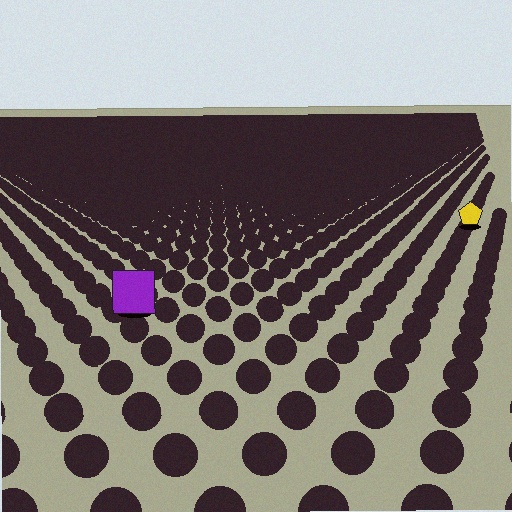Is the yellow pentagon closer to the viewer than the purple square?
No. The purple square is closer — you can tell from the texture gradient: the ground texture is coarser near it.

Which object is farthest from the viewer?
The yellow pentagon is farthest from the viewer. It appears smaller and the ground texture around it is denser.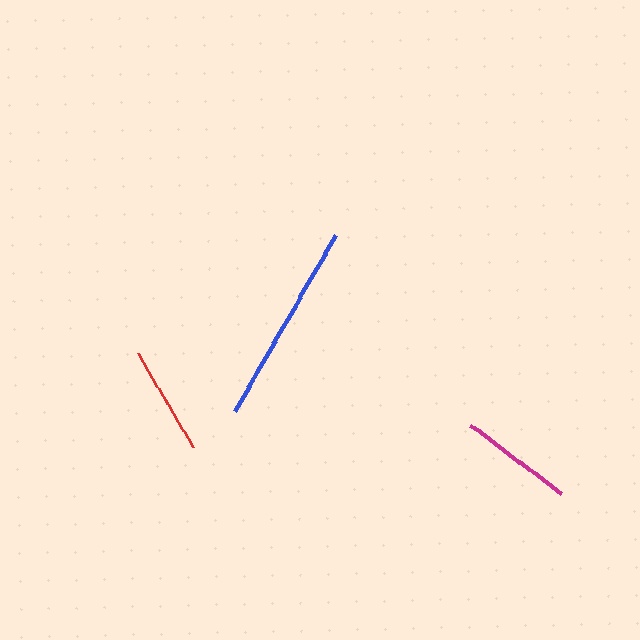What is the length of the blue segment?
The blue segment is approximately 204 pixels long.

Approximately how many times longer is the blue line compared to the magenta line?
The blue line is approximately 1.8 times the length of the magenta line.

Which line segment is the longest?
The blue line is the longest at approximately 204 pixels.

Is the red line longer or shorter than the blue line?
The blue line is longer than the red line.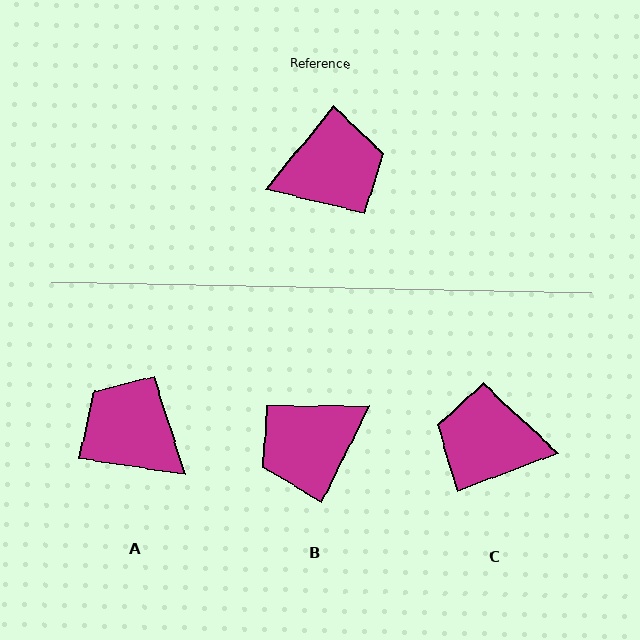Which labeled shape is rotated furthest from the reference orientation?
B, about 167 degrees away.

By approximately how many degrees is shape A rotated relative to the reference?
Approximately 121 degrees counter-clockwise.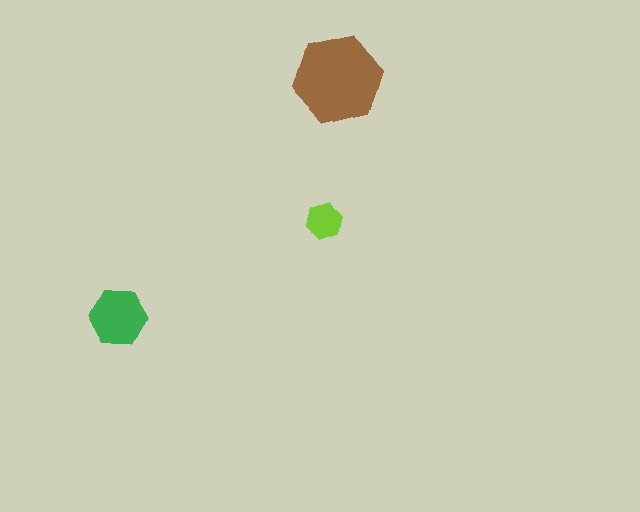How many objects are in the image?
There are 3 objects in the image.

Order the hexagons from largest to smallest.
the brown one, the green one, the lime one.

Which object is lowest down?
The green hexagon is bottommost.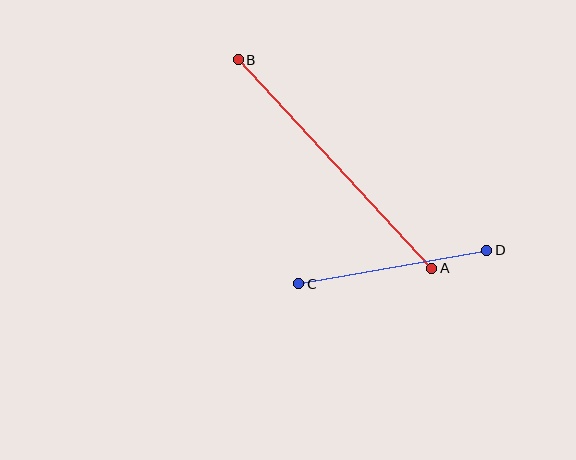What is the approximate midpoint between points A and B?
The midpoint is at approximately (335, 164) pixels.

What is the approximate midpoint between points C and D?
The midpoint is at approximately (393, 267) pixels.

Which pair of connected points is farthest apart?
Points A and B are farthest apart.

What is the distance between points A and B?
The distance is approximately 285 pixels.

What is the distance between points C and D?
The distance is approximately 191 pixels.